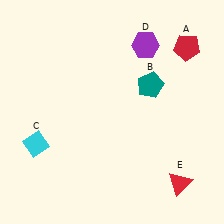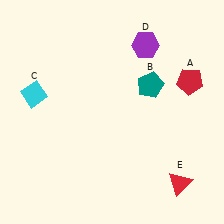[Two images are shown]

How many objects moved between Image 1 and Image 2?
2 objects moved between the two images.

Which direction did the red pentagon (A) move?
The red pentagon (A) moved down.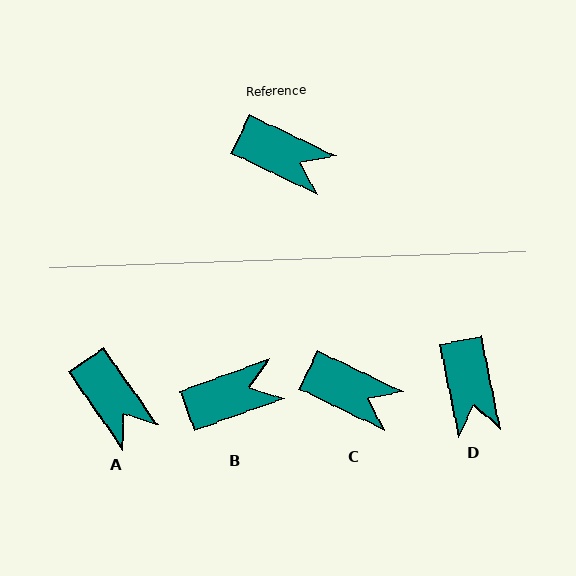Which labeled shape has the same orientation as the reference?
C.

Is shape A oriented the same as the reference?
No, it is off by about 29 degrees.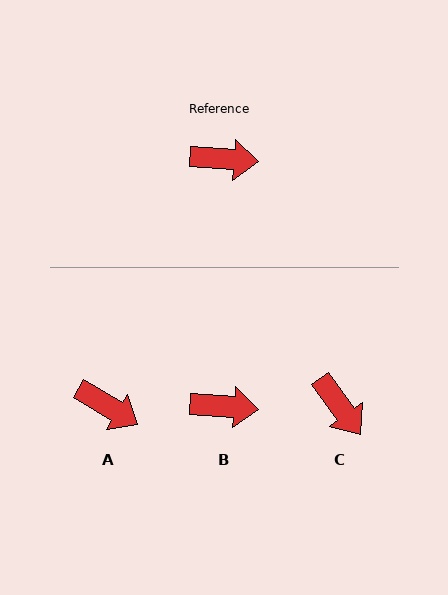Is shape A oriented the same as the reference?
No, it is off by about 27 degrees.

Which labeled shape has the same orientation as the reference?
B.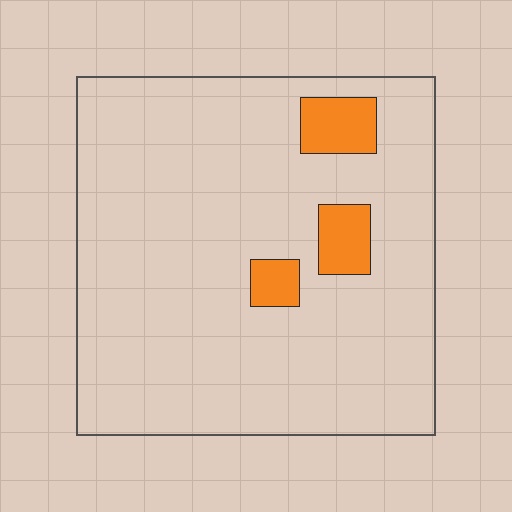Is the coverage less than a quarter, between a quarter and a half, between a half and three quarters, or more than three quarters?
Less than a quarter.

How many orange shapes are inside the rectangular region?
3.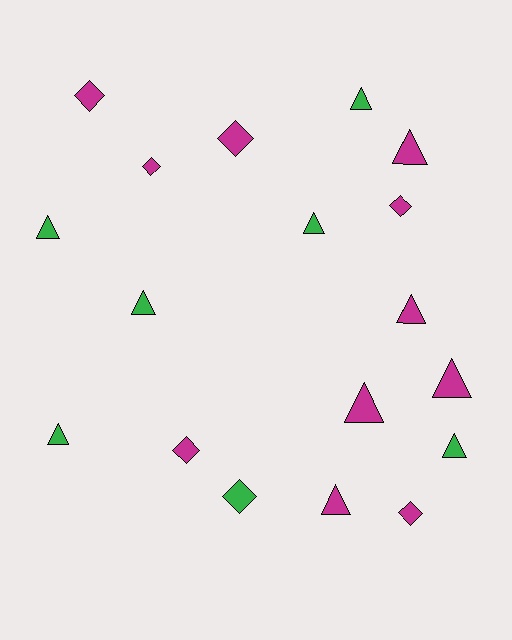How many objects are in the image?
There are 18 objects.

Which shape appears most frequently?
Triangle, with 11 objects.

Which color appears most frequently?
Magenta, with 11 objects.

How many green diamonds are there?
There is 1 green diamond.